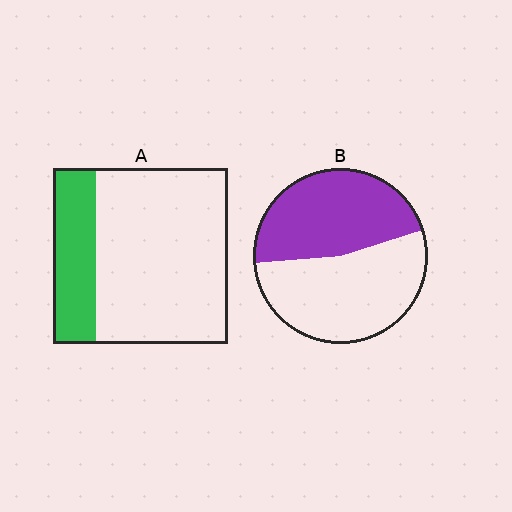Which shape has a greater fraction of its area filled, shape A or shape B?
Shape B.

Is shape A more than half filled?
No.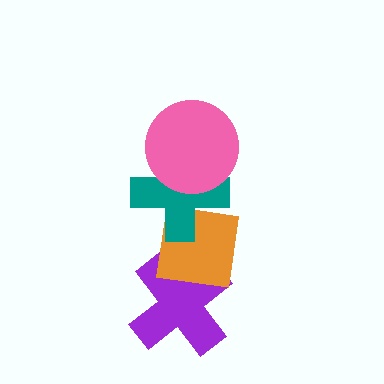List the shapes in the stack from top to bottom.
From top to bottom: the pink circle, the teal cross, the orange square, the purple cross.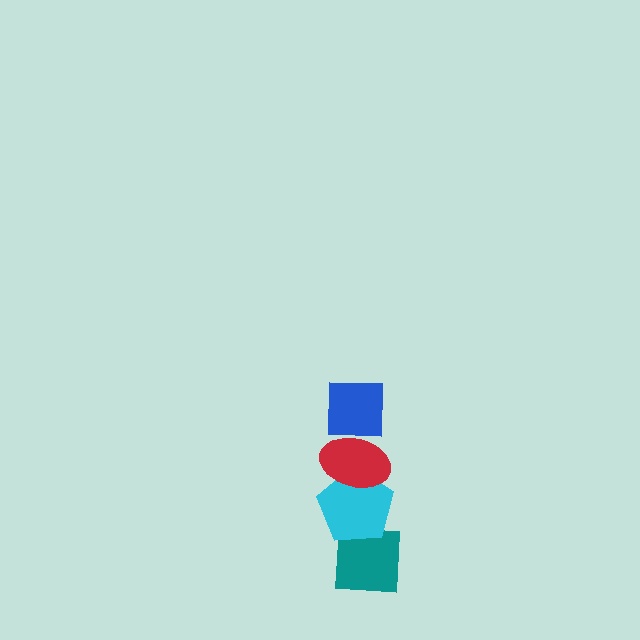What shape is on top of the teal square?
The cyan pentagon is on top of the teal square.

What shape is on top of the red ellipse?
The blue square is on top of the red ellipse.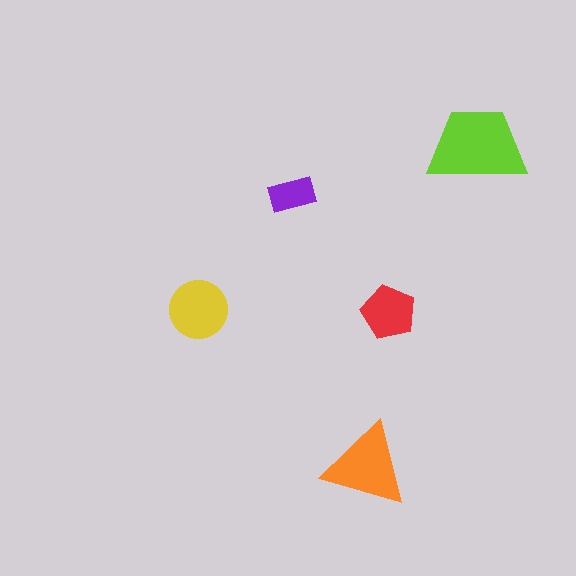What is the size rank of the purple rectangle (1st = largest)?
5th.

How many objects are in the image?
There are 5 objects in the image.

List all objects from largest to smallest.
The lime trapezoid, the orange triangle, the yellow circle, the red pentagon, the purple rectangle.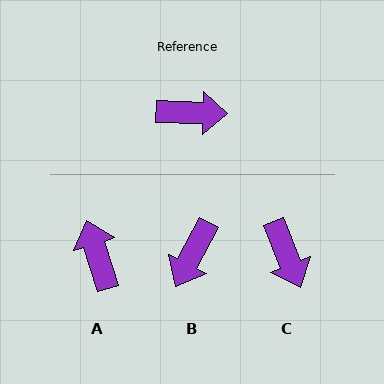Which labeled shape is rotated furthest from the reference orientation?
B, about 116 degrees away.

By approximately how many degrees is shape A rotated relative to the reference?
Approximately 109 degrees counter-clockwise.